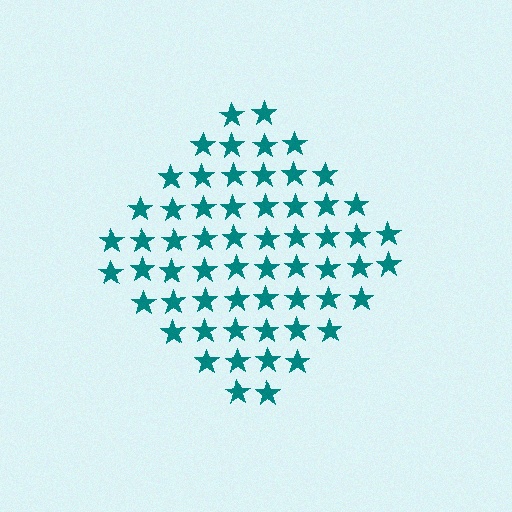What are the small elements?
The small elements are stars.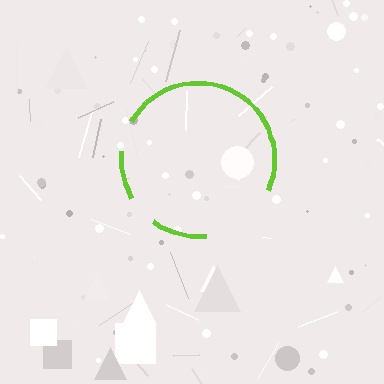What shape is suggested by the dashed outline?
The dashed outline suggests a circle.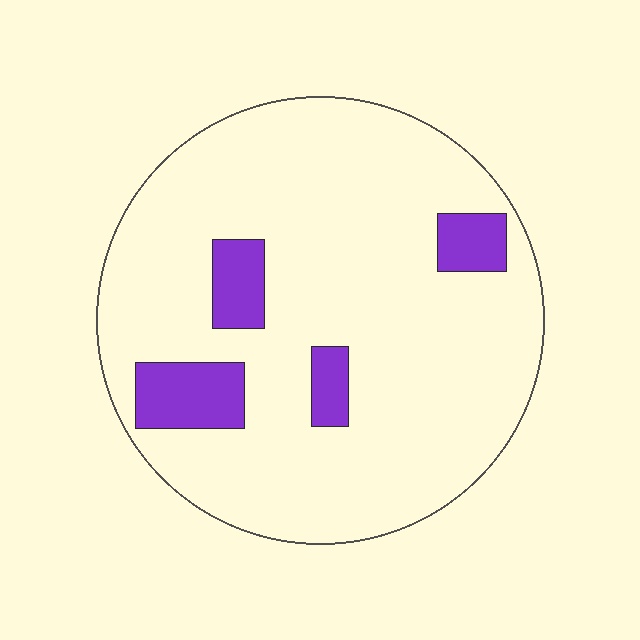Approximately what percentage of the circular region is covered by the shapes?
Approximately 10%.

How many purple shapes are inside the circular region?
4.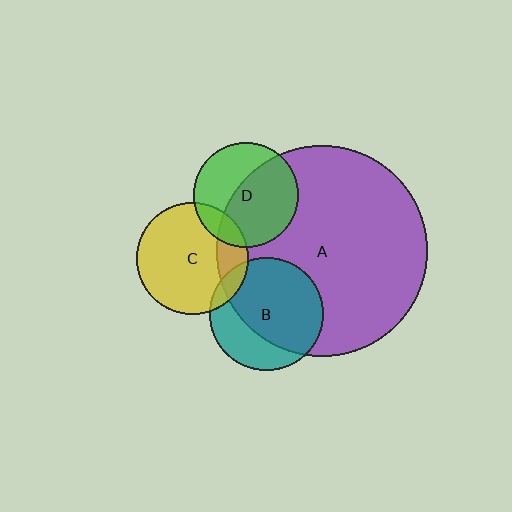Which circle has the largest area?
Circle A (purple).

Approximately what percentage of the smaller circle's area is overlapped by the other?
Approximately 20%.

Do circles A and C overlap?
Yes.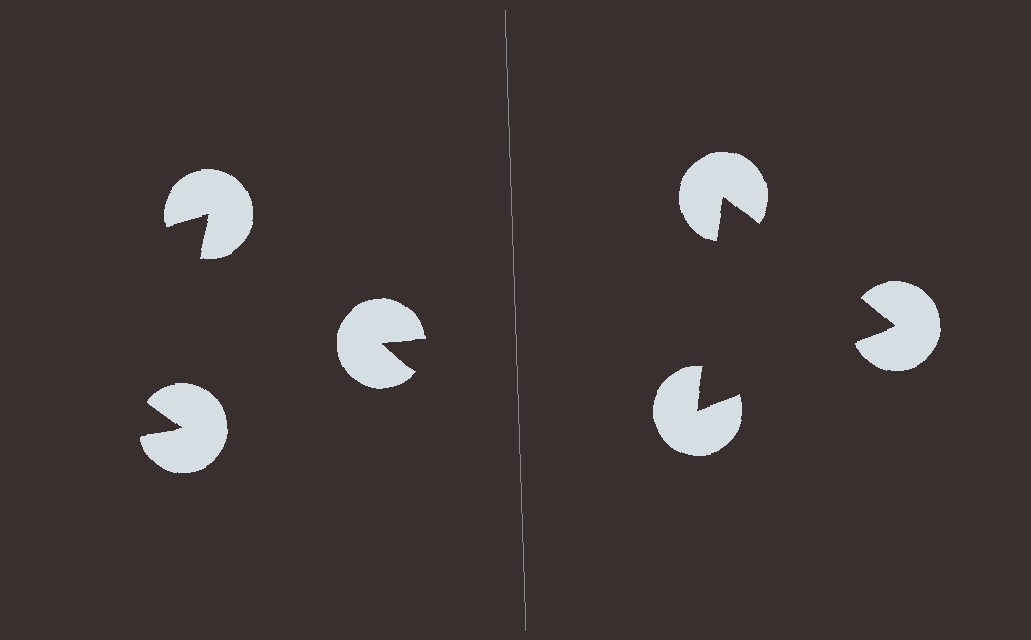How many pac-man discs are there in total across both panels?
6 — 3 on each side.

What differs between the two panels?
The pac-man discs are positioned identically on both sides; only the wedge orientations differ. On the right they align to a triangle; on the left they are misaligned.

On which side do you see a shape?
An illusory triangle appears on the right side. On the left side the wedge cuts are rotated, so no coherent shape forms.